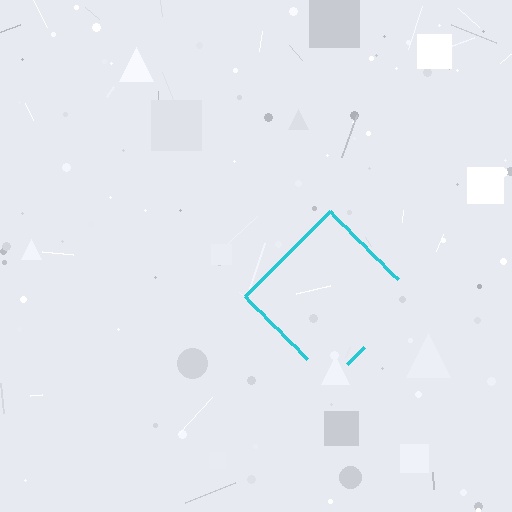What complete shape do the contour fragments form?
The contour fragments form a diamond.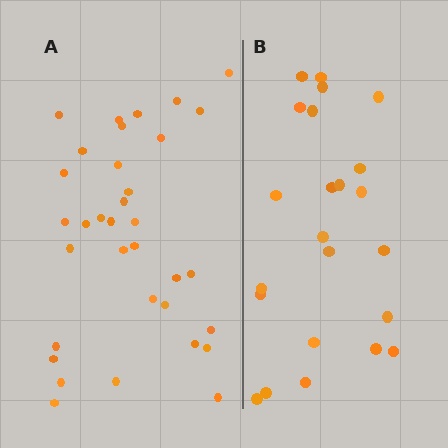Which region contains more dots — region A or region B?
Region A (the left region) has more dots.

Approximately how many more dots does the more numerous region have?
Region A has roughly 12 or so more dots than region B.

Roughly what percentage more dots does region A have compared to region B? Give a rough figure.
About 50% more.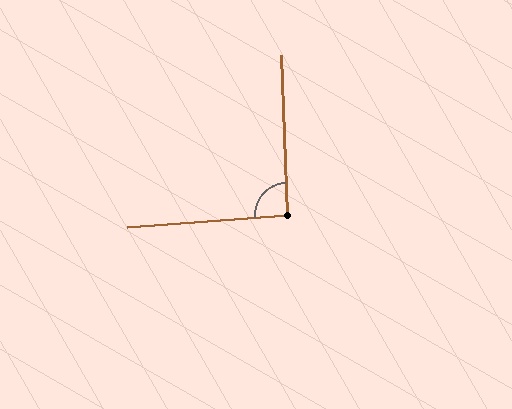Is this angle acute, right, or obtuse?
It is approximately a right angle.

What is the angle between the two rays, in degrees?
Approximately 92 degrees.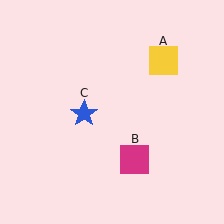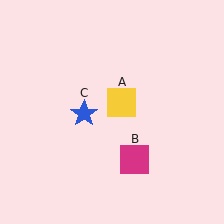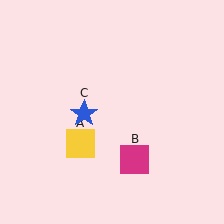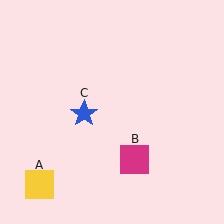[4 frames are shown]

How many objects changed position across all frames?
1 object changed position: yellow square (object A).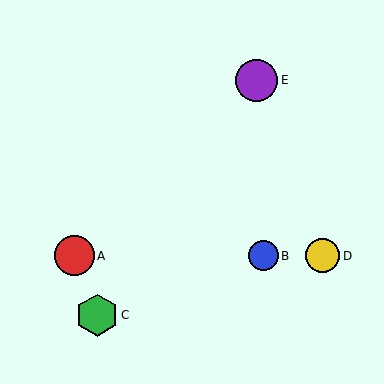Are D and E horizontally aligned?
No, D is at y≈256 and E is at y≈80.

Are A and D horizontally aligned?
Yes, both are at y≈256.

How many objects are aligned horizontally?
3 objects (A, B, D) are aligned horizontally.